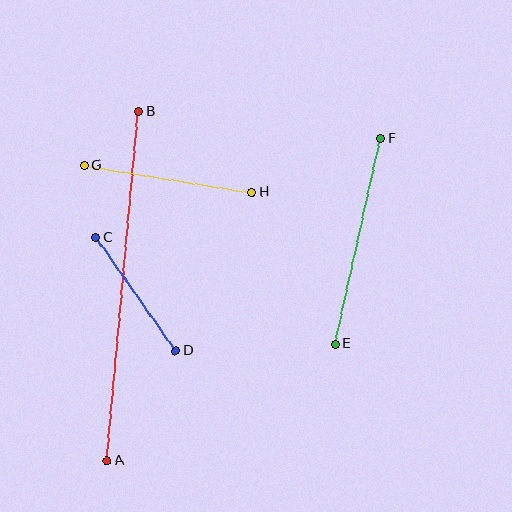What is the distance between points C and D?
The distance is approximately 139 pixels.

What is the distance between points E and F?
The distance is approximately 210 pixels.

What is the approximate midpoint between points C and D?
The midpoint is at approximately (136, 294) pixels.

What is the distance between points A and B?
The distance is approximately 351 pixels.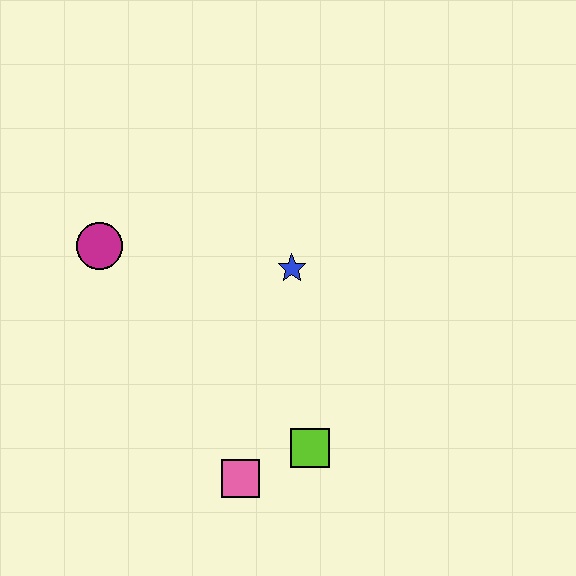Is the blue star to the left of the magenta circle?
No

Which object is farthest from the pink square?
The magenta circle is farthest from the pink square.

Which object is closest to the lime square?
The pink square is closest to the lime square.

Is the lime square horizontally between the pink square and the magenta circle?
No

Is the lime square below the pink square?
No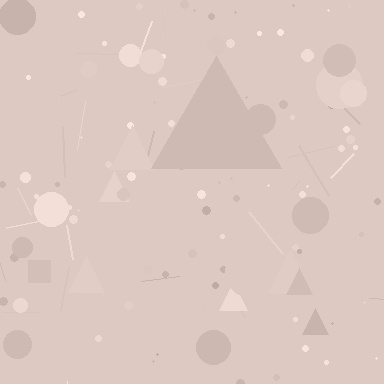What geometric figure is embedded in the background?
A triangle is embedded in the background.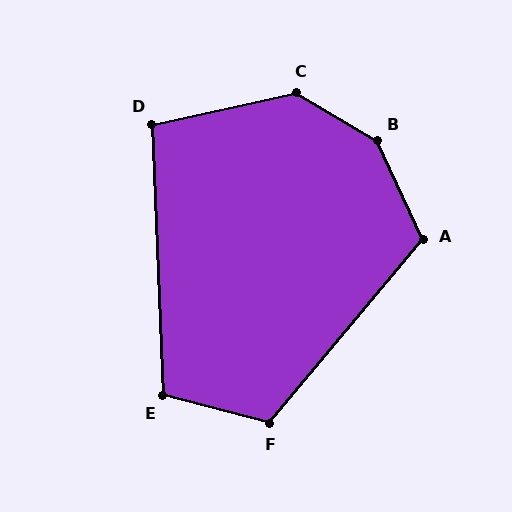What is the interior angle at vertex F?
Approximately 115 degrees (obtuse).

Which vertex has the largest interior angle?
B, at approximately 145 degrees.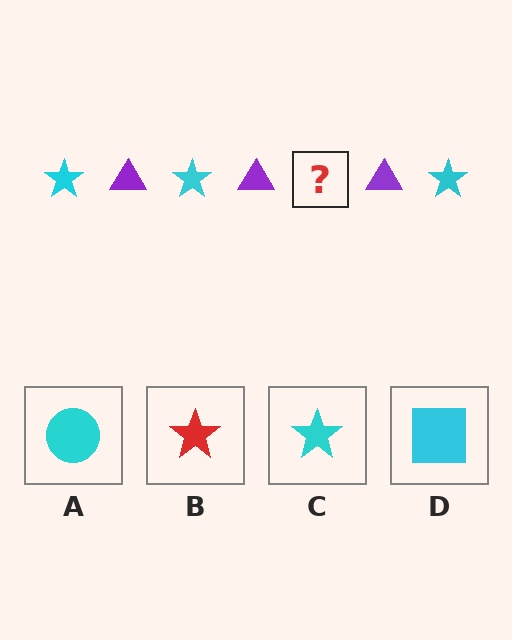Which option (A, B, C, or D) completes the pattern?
C.